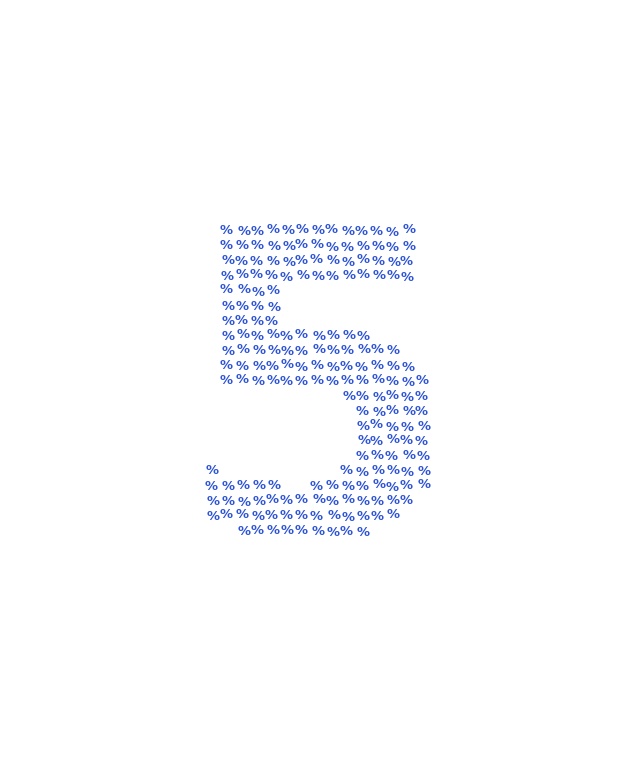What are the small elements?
The small elements are percent signs.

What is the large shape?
The large shape is the digit 5.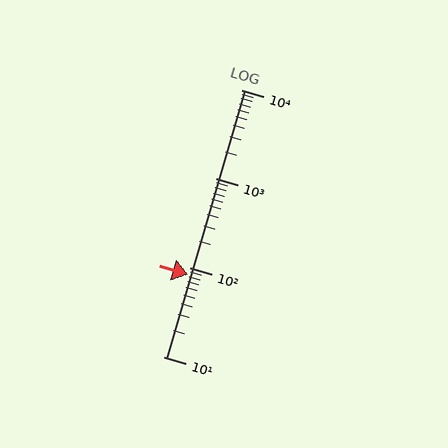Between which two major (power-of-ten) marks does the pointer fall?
The pointer is between 10 and 100.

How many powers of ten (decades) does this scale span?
The scale spans 3 decades, from 10 to 10000.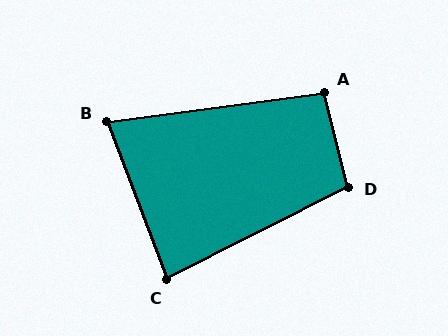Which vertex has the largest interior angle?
D, at approximately 103 degrees.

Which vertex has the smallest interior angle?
B, at approximately 77 degrees.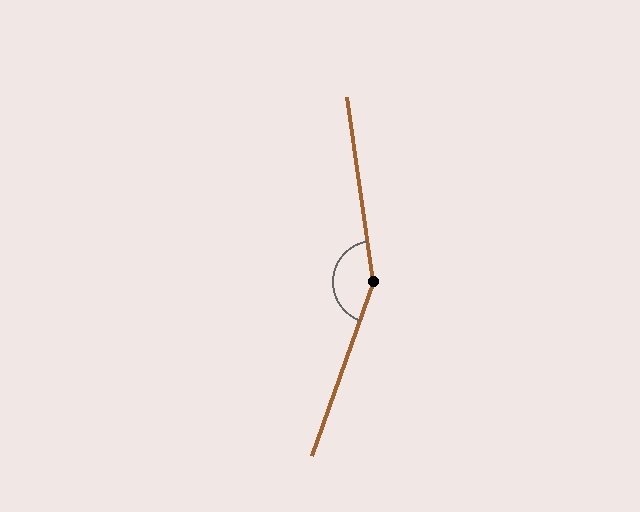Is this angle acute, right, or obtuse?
It is obtuse.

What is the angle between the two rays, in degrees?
Approximately 152 degrees.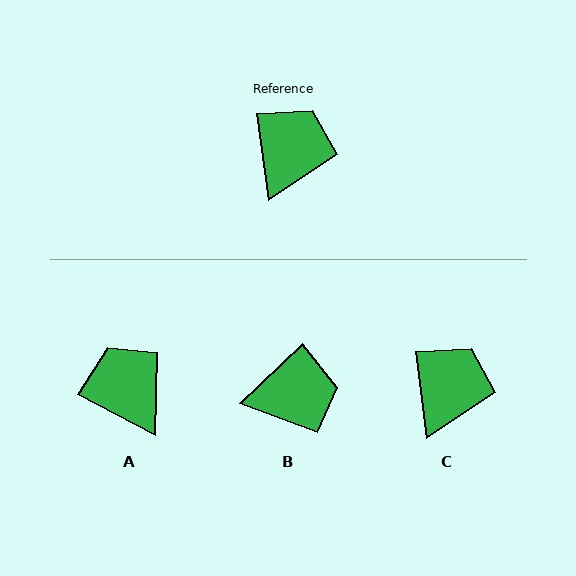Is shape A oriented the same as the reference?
No, it is off by about 55 degrees.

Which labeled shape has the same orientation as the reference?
C.